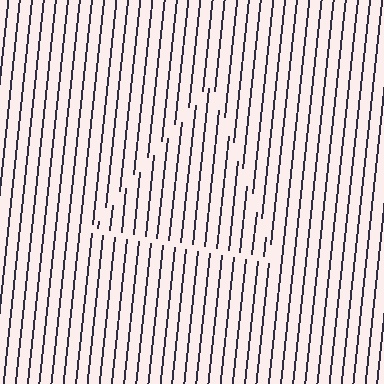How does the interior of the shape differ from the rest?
The interior of the shape contains the same grating, shifted by half a period — the contour is defined by the phase discontinuity where line-ends from the inner and outer gratings abut.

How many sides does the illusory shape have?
3 sides — the line-ends trace a triangle.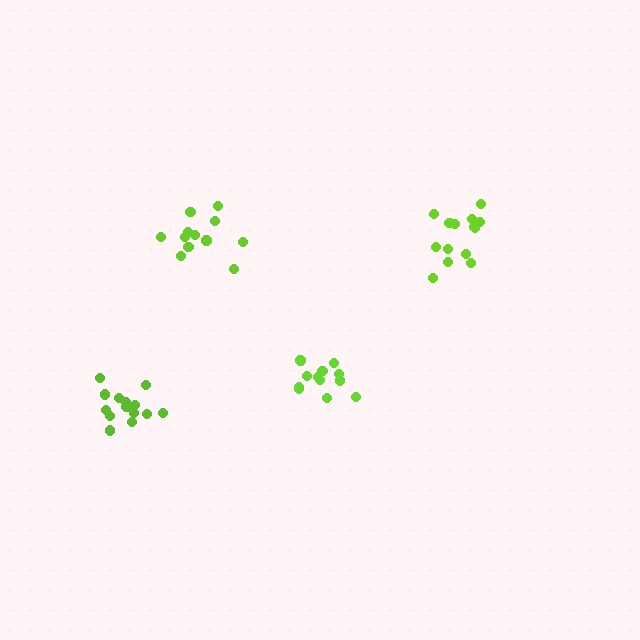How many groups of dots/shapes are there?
There are 4 groups.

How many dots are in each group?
Group 1: 12 dots, Group 2: 12 dots, Group 3: 14 dots, Group 4: 14 dots (52 total).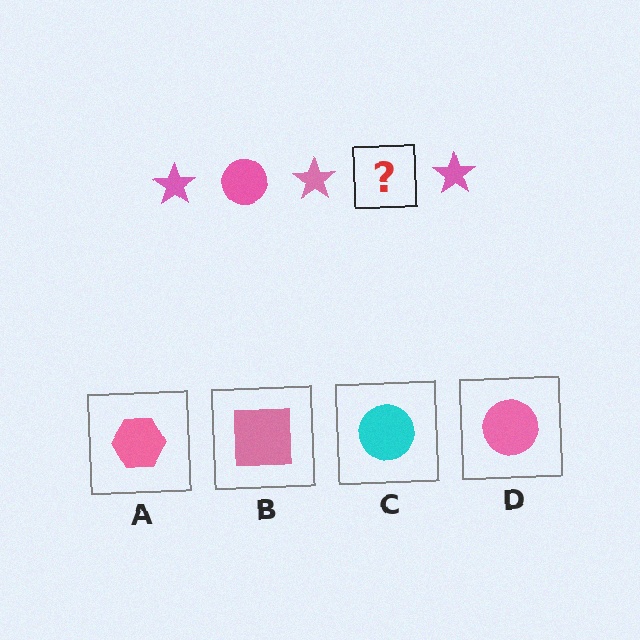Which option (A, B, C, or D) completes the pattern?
D.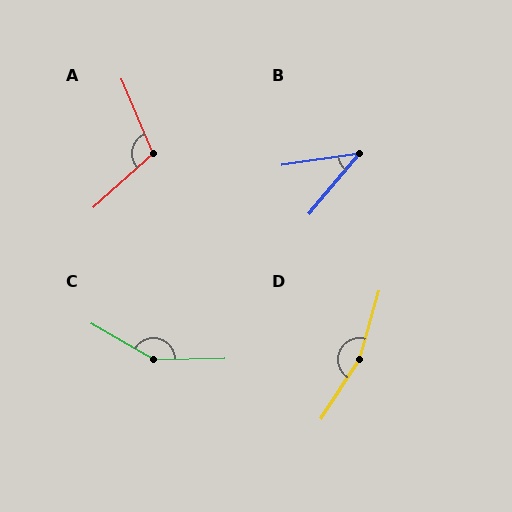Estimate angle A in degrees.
Approximately 110 degrees.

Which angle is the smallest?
B, at approximately 42 degrees.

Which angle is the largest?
D, at approximately 163 degrees.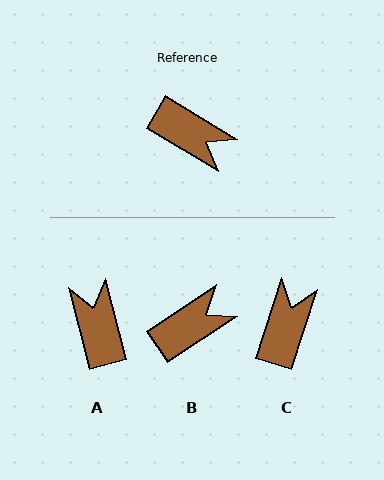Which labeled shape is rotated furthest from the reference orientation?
A, about 136 degrees away.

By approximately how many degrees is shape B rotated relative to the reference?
Approximately 65 degrees counter-clockwise.